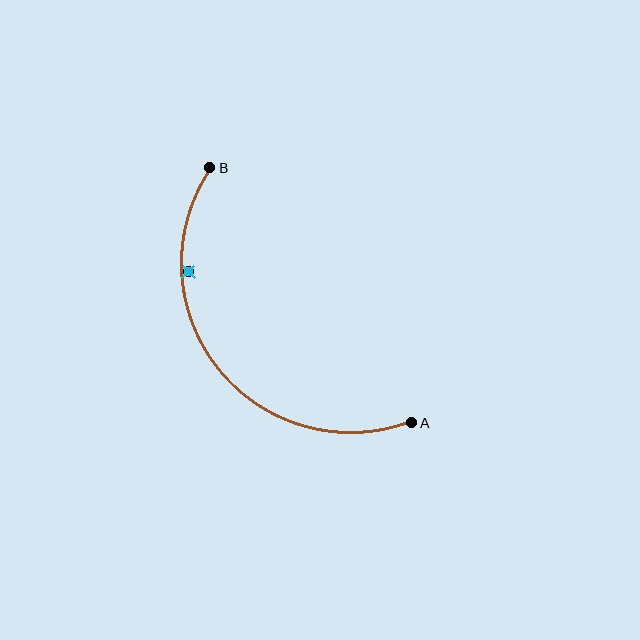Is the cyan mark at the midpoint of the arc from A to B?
No — the cyan mark does not lie on the arc at all. It sits slightly inside the curve.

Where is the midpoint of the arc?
The arc midpoint is the point on the curve farthest from the straight line joining A and B. It sits below and to the left of that line.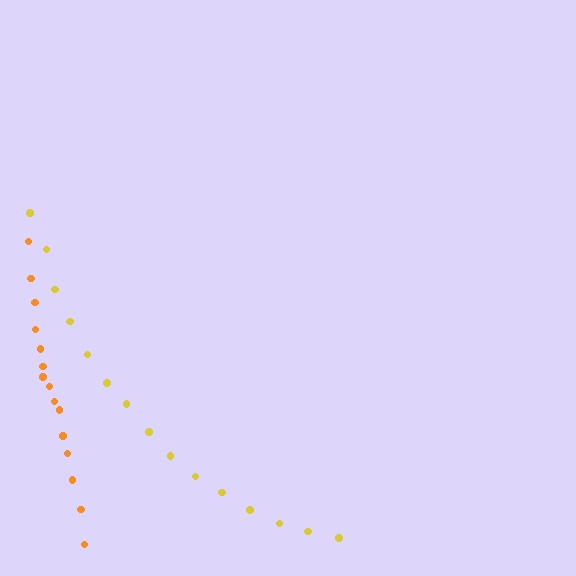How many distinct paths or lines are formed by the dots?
There are 2 distinct paths.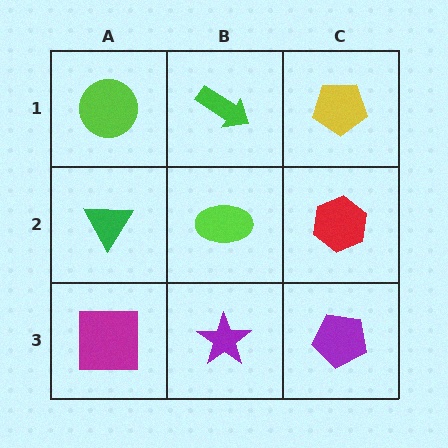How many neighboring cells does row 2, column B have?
4.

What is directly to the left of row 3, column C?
A purple star.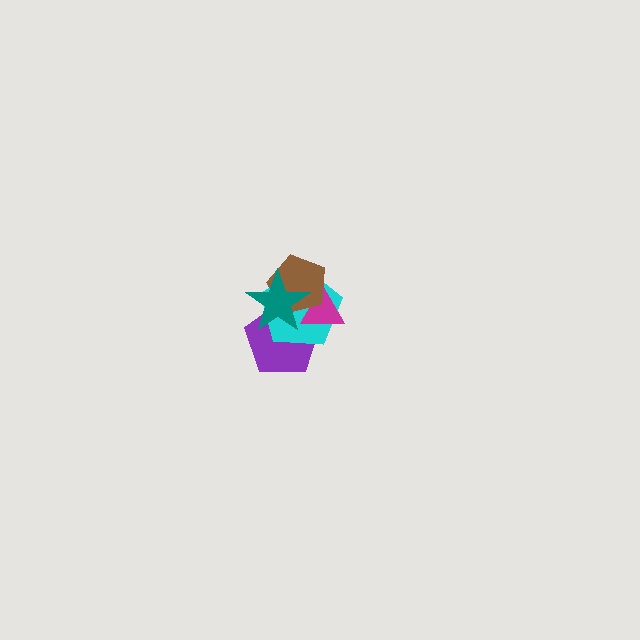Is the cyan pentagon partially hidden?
Yes, it is partially covered by another shape.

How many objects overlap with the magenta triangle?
4 objects overlap with the magenta triangle.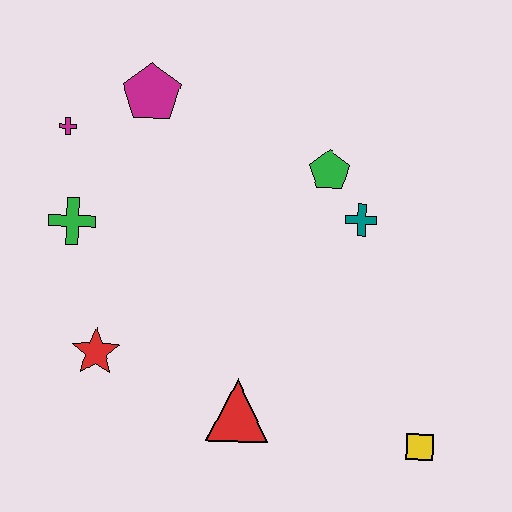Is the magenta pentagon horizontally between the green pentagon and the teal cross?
No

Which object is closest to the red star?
The green cross is closest to the red star.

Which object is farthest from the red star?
The yellow square is farthest from the red star.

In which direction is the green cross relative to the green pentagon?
The green cross is to the left of the green pentagon.